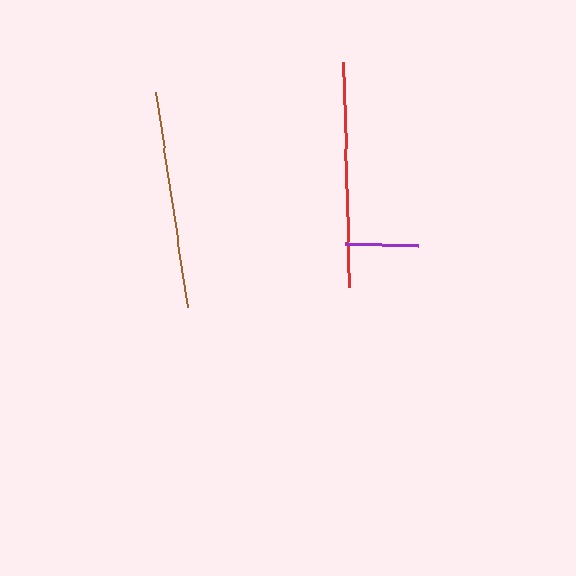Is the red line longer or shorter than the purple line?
The red line is longer than the purple line.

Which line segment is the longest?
The red line is the longest at approximately 225 pixels.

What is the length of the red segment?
The red segment is approximately 225 pixels long.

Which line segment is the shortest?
The purple line is the shortest at approximately 72 pixels.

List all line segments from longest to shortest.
From longest to shortest: red, brown, purple.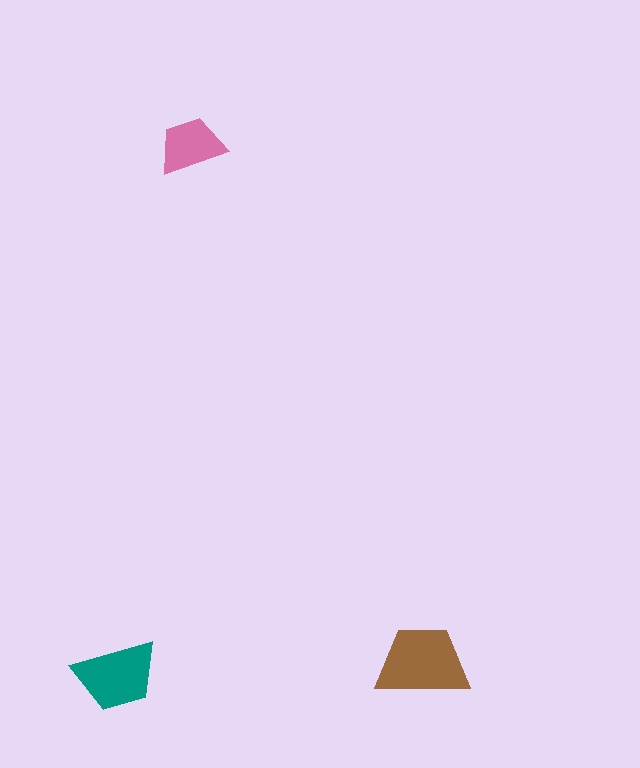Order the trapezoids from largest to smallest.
the brown one, the teal one, the pink one.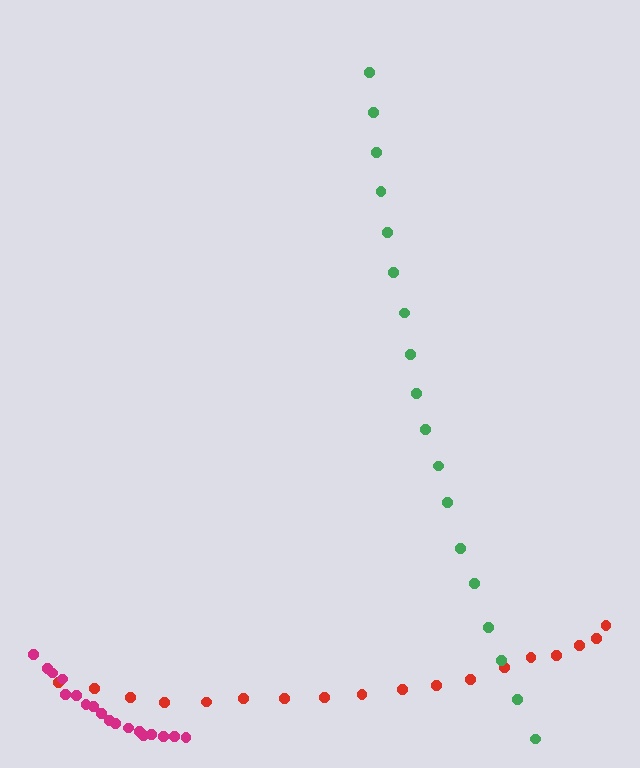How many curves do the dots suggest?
There are 3 distinct paths.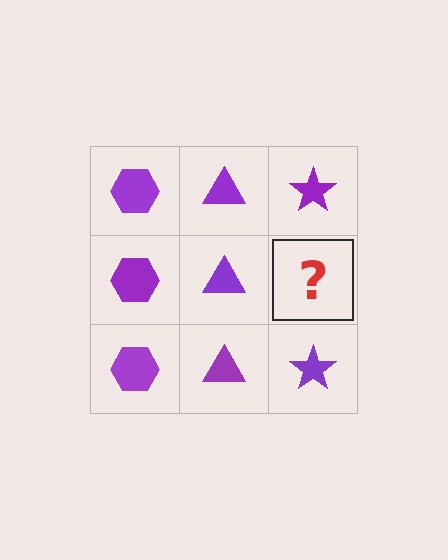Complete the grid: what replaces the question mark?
The question mark should be replaced with a purple star.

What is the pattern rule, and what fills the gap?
The rule is that each column has a consistent shape. The gap should be filled with a purple star.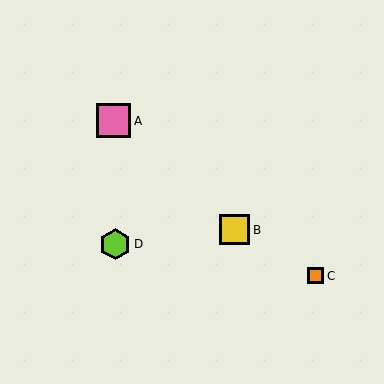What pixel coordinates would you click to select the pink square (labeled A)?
Click at (113, 121) to select the pink square A.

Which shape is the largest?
The pink square (labeled A) is the largest.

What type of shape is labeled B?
Shape B is a yellow square.